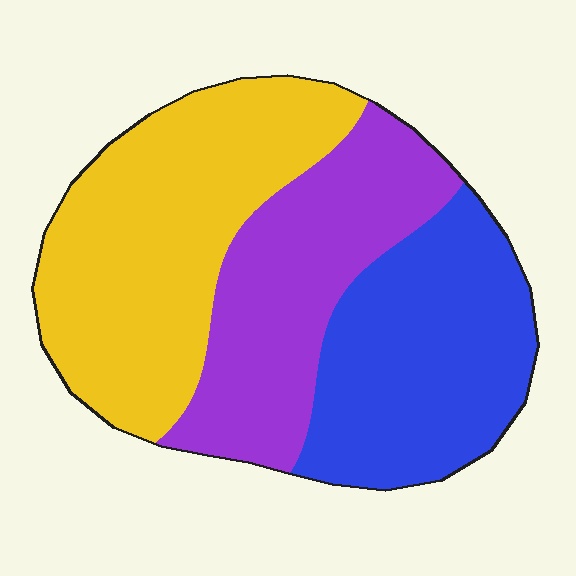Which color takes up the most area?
Yellow, at roughly 40%.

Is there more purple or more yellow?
Yellow.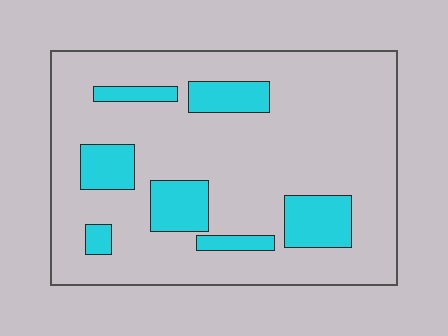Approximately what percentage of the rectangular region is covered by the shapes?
Approximately 20%.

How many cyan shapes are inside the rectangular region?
7.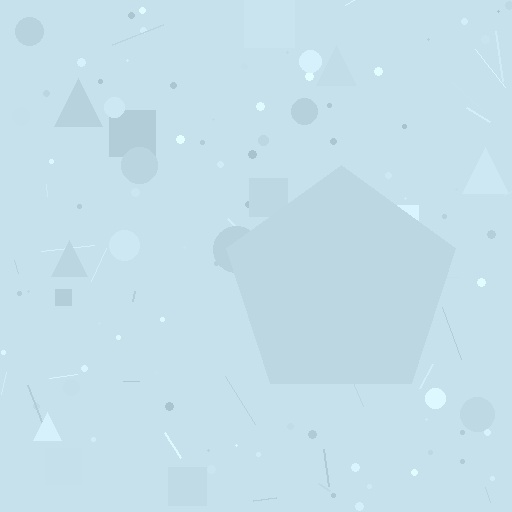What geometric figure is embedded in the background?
A pentagon is embedded in the background.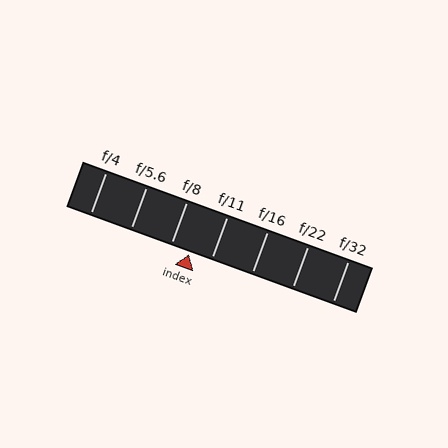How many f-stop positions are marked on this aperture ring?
There are 7 f-stop positions marked.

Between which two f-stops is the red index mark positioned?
The index mark is between f/8 and f/11.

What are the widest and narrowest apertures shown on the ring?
The widest aperture shown is f/4 and the narrowest is f/32.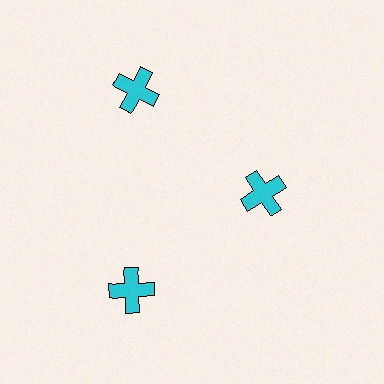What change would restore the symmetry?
The symmetry would be restored by moving it outward, back onto the ring so that all 3 crosses sit at equal angles and equal distance from the center.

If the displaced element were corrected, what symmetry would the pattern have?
It would have 3-fold rotational symmetry — the pattern would map onto itself every 120 degrees.